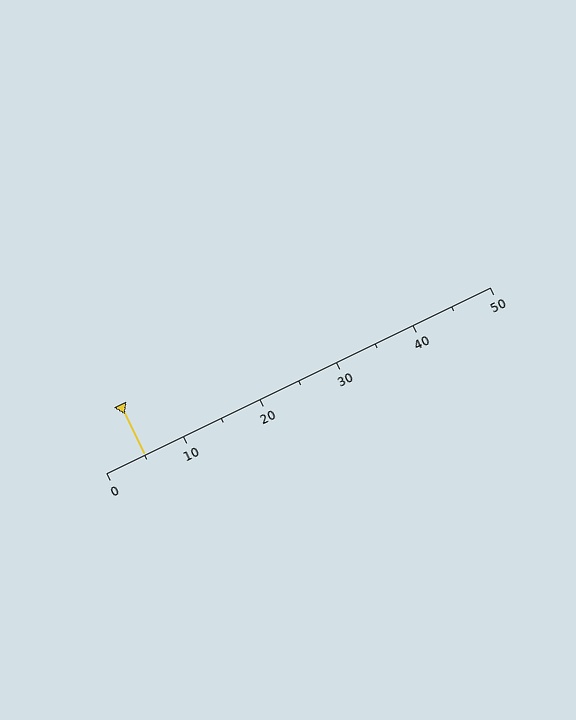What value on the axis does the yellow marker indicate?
The marker indicates approximately 5.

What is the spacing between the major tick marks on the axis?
The major ticks are spaced 10 apart.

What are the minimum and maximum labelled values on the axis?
The axis runs from 0 to 50.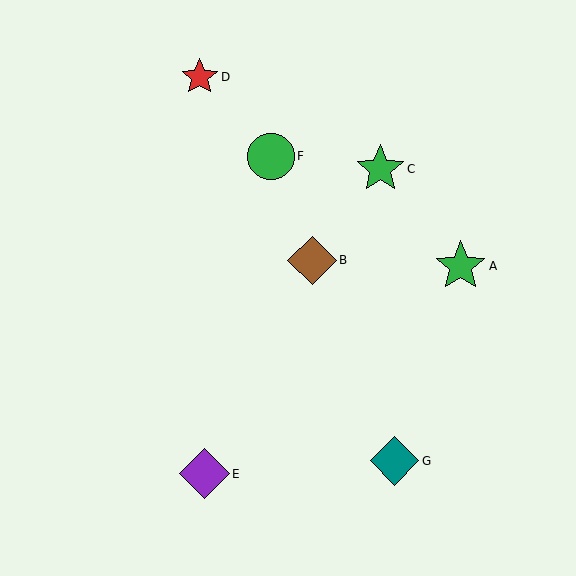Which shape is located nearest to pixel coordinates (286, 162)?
The green circle (labeled F) at (271, 156) is nearest to that location.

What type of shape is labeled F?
Shape F is a green circle.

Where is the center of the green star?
The center of the green star is at (461, 266).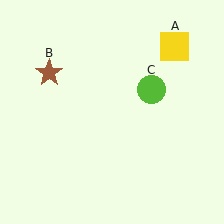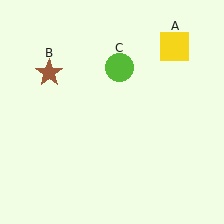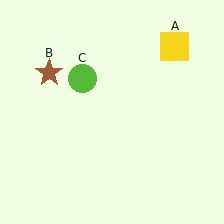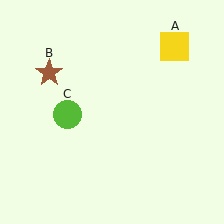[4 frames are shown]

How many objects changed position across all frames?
1 object changed position: lime circle (object C).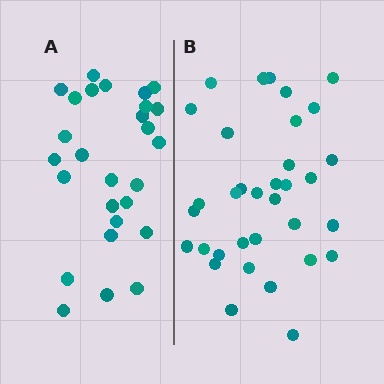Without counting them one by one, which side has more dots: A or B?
Region B (the right region) has more dots.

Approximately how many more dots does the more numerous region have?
Region B has roughly 8 or so more dots than region A.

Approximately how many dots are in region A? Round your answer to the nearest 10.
About 30 dots. (The exact count is 27, which rounds to 30.)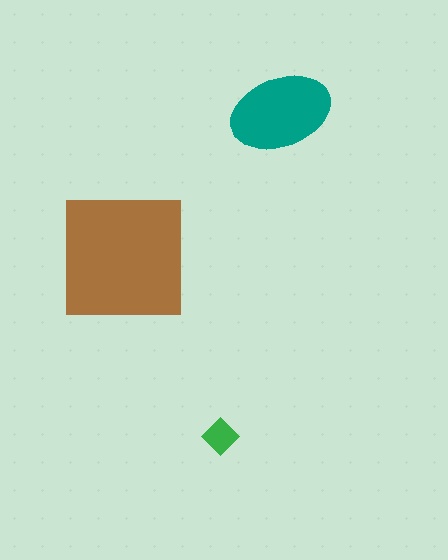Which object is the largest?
The brown square.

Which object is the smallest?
The green diamond.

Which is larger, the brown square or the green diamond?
The brown square.